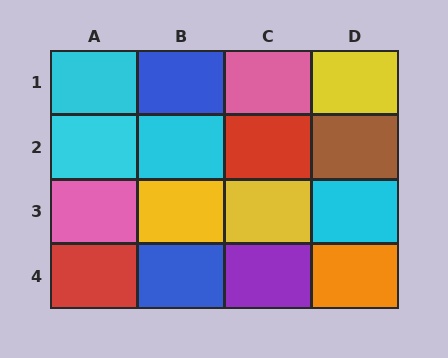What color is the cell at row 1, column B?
Blue.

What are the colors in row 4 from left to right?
Red, blue, purple, orange.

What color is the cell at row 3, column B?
Yellow.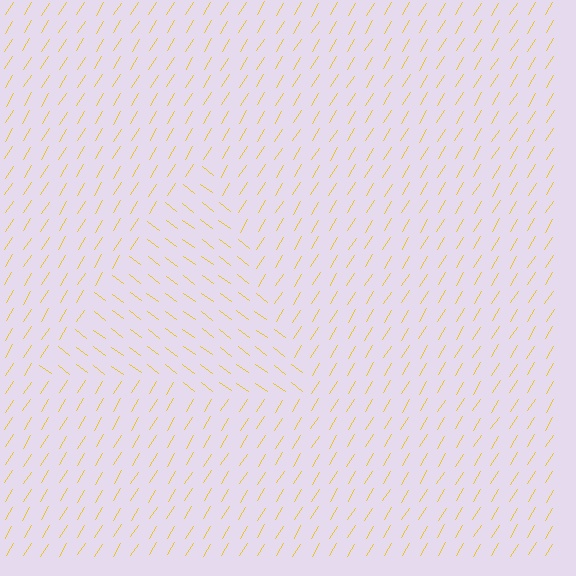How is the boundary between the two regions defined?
The boundary is defined purely by a change in line orientation (approximately 85 degrees difference). All lines are the same color and thickness.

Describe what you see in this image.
The image is filled with small yellow line segments. A triangle region in the image has lines oriented differently from the surrounding lines, creating a visible texture boundary.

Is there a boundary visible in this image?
Yes, there is a texture boundary formed by a change in line orientation.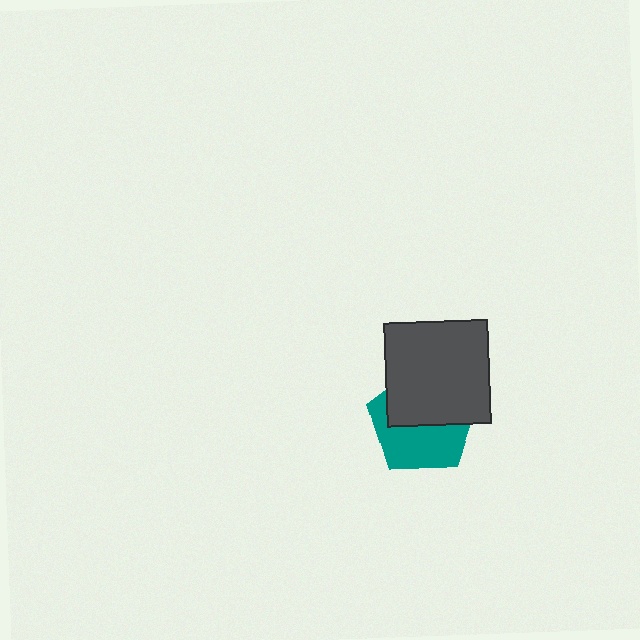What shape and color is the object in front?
The object in front is a dark gray square.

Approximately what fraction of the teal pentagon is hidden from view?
Roughly 51% of the teal pentagon is hidden behind the dark gray square.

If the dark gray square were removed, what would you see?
You would see the complete teal pentagon.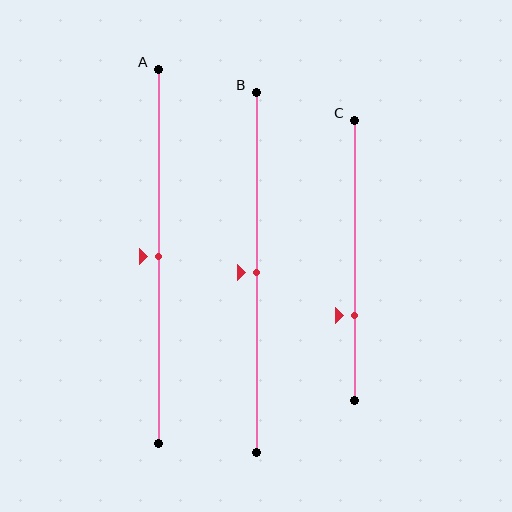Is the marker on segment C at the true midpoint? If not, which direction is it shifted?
No, the marker on segment C is shifted downward by about 20% of the segment length.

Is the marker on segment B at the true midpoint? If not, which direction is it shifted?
Yes, the marker on segment B is at the true midpoint.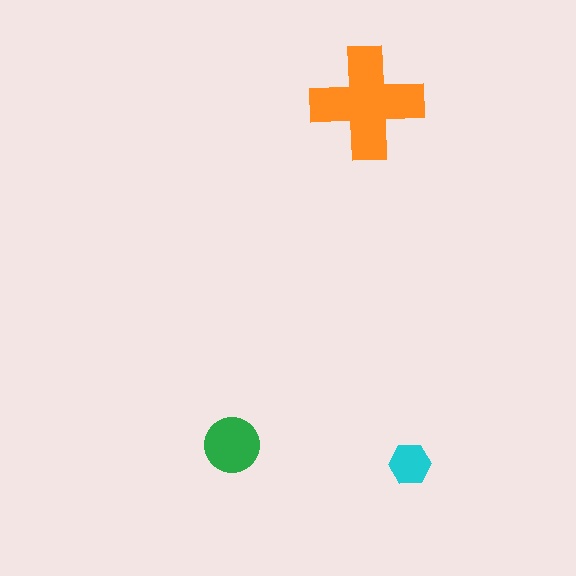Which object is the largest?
The orange cross.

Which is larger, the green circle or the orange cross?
The orange cross.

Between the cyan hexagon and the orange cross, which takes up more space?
The orange cross.